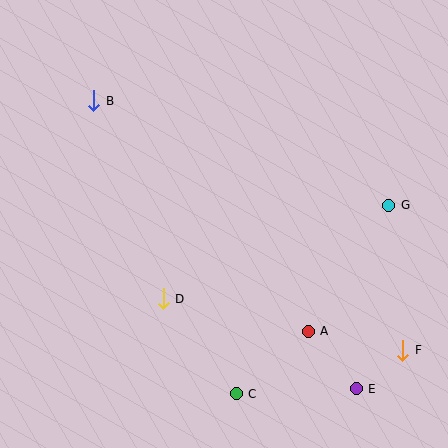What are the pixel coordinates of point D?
Point D is at (163, 299).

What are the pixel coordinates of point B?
Point B is at (94, 101).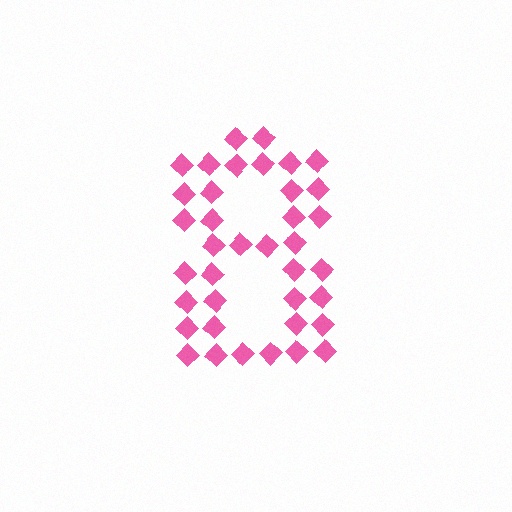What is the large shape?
The large shape is the digit 8.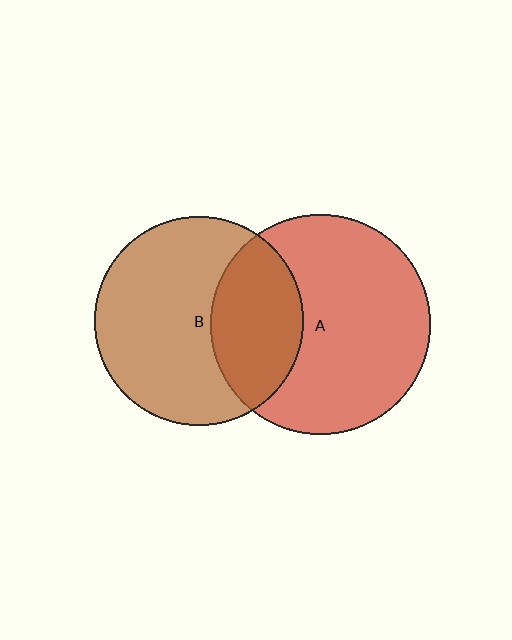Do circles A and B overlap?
Yes.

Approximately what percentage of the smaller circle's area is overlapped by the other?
Approximately 35%.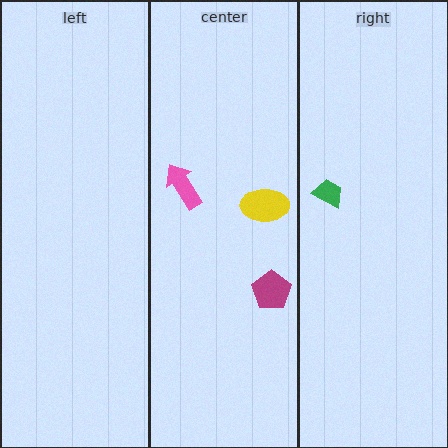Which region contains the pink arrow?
The center region.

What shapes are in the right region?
The green trapezoid.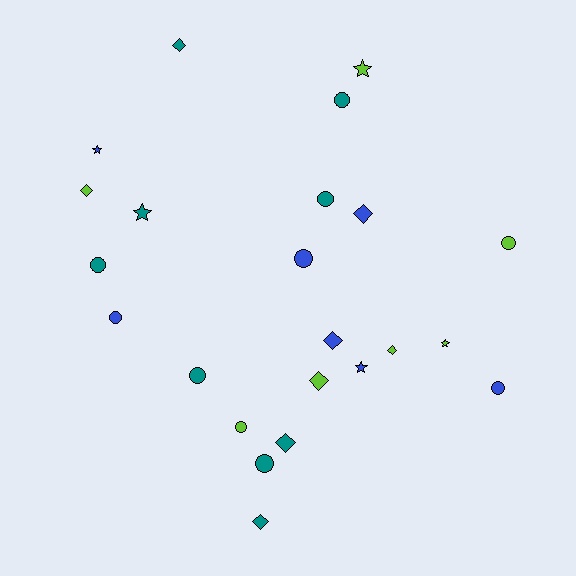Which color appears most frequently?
Teal, with 9 objects.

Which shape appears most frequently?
Circle, with 10 objects.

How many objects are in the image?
There are 23 objects.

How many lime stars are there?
There are 2 lime stars.